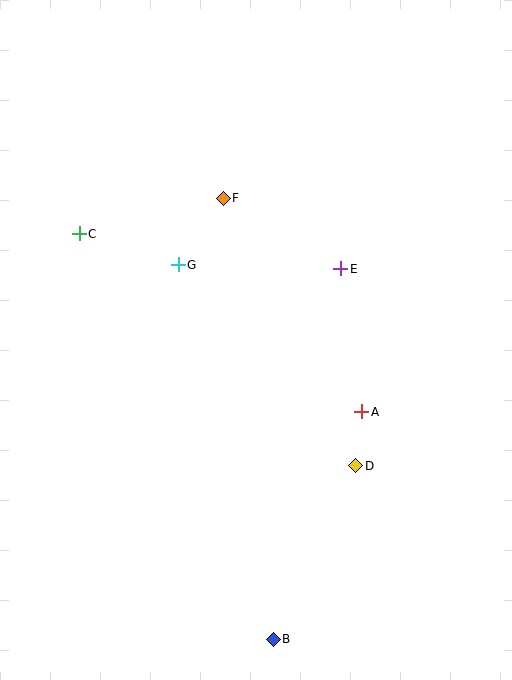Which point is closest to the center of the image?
Point G at (178, 265) is closest to the center.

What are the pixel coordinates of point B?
Point B is at (273, 639).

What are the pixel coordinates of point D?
Point D is at (356, 466).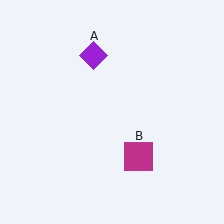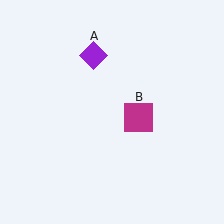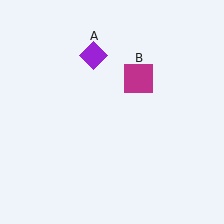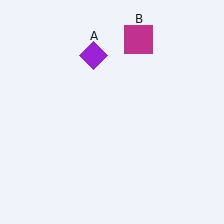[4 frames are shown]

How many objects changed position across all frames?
1 object changed position: magenta square (object B).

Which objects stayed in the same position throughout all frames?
Purple diamond (object A) remained stationary.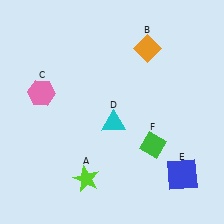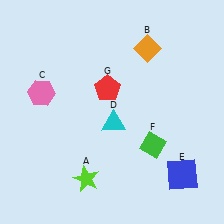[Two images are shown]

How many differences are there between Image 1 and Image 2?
There is 1 difference between the two images.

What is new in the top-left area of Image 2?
A red pentagon (G) was added in the top-left area of Image 2.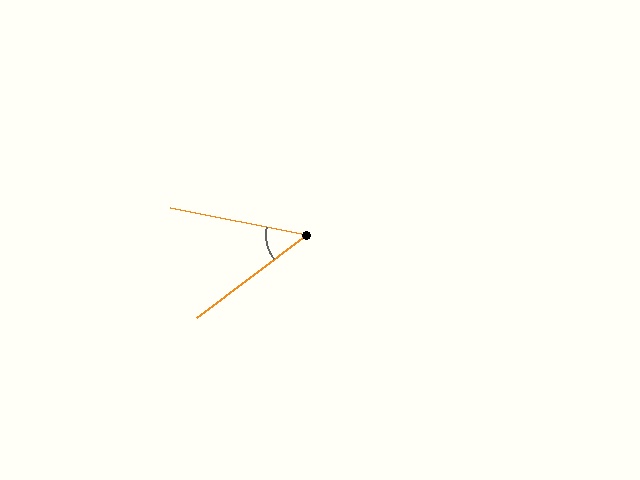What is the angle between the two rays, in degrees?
Approximately 48 degrees.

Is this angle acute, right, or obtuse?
It is acute.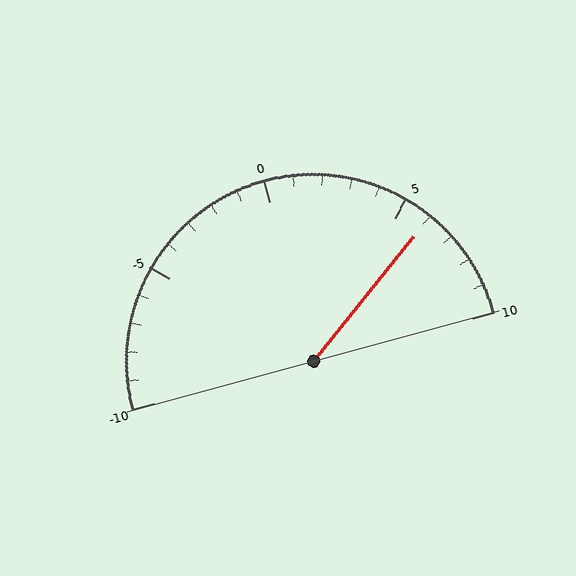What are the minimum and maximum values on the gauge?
The gauge ranges from -10 to 10.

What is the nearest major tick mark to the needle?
The nearest major tick mark is 5.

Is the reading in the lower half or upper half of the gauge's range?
The reading is in the upper half of the range (-10 to 10).